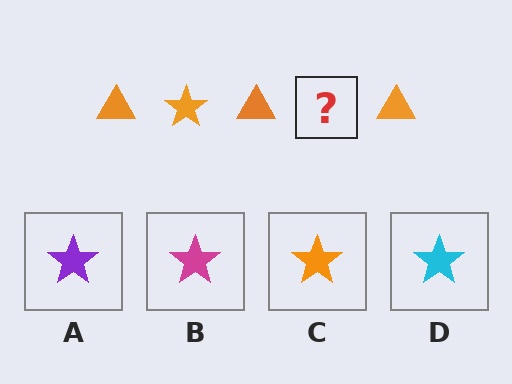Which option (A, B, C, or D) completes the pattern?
C.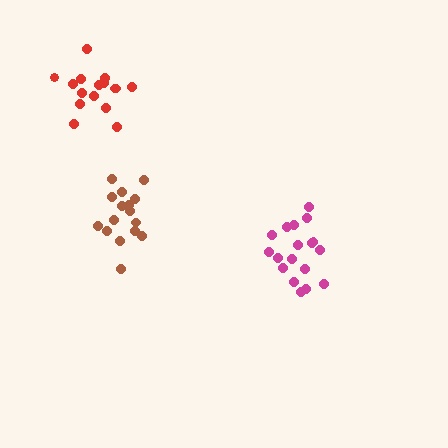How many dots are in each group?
Group 1: 16 dots, Group 2: 18 dots, Group 3: 16 dots (50 total).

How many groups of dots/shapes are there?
There are 3 groups.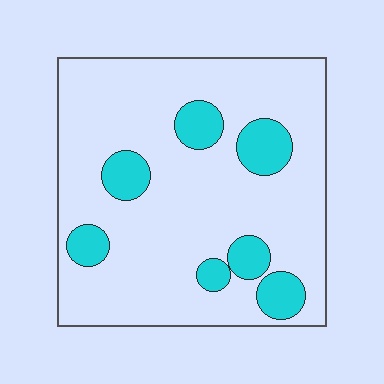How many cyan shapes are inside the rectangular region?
7.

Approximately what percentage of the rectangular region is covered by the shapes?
Approximately 15%.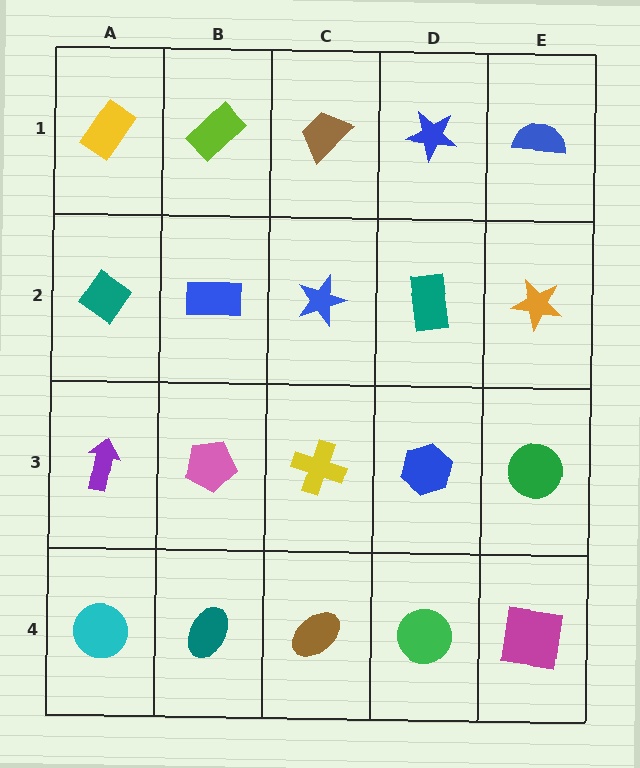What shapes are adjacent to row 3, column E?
An orange star (row 2, column E), a magenta square (row 4, column E), a blue hexagon (row 3, column D).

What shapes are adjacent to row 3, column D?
A teal rectangle (row 2, column D), a green circle (row 4, column D), a yellow cross (row 3, column C), a green circle (row 3, column E).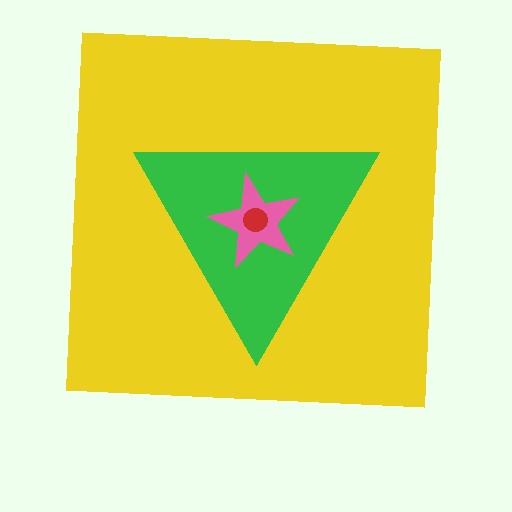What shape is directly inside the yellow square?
The green triangle.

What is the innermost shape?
The red circle.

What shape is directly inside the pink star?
The red circle.